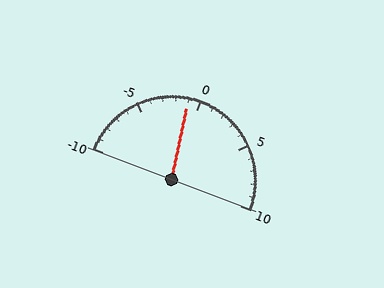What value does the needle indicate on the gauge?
The needle indicates approximately -1.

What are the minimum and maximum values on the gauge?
The gauge ranges from -10 to 10.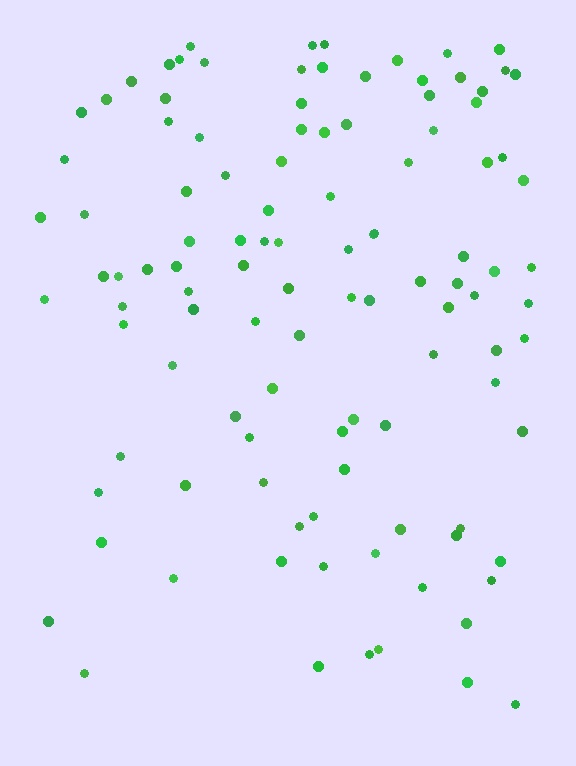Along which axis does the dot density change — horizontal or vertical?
Vertical.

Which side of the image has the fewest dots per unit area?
The bottom.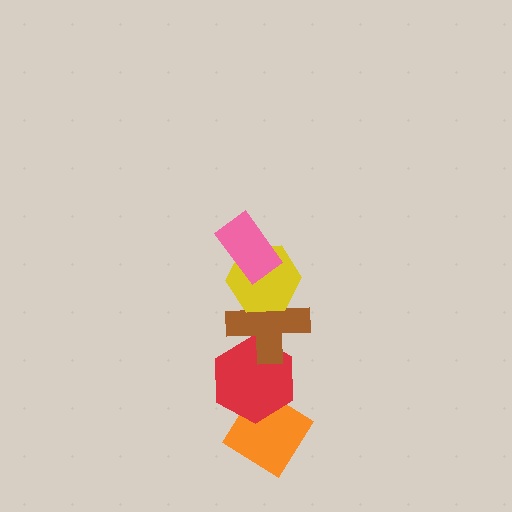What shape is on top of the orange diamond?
The red hexagon is on top of the orange diamond.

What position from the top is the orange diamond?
The orange diamond is 5th from the top.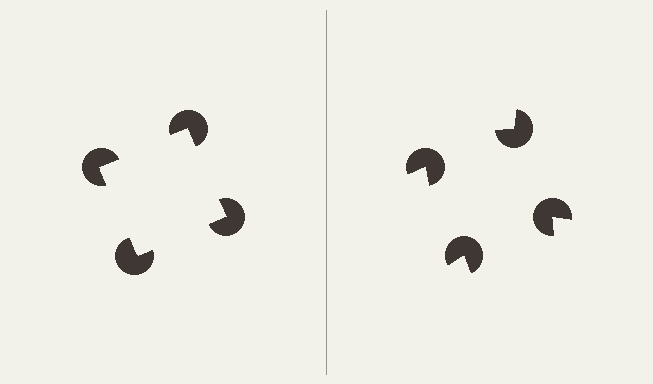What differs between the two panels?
The pac-man discs are positioned identically on both sides; only the wedge orientations differ. On the left they align to a square; on the right they are misaligned.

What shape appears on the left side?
An illusory square.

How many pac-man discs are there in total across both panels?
8 — 4 on each side.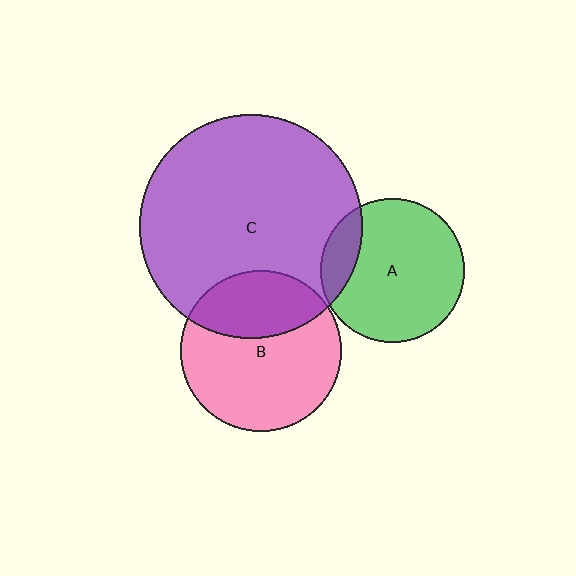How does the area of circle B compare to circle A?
Approximately 1.2 times.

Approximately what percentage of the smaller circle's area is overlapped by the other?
Approximately 35%.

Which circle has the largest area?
Circle C (purple).